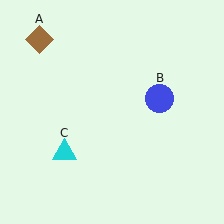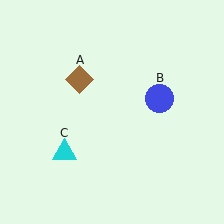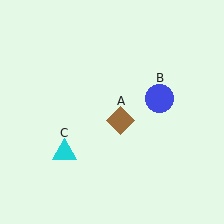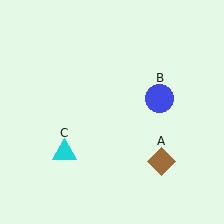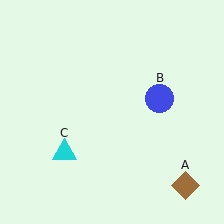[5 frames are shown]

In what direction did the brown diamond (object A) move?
The brown diamond (object A) moved down and to the right.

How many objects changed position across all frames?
1 object changed position: brown diamond (object A).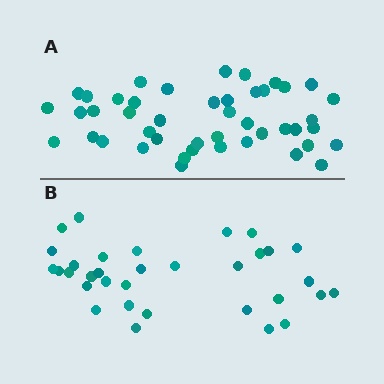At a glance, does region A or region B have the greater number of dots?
Region A (the top region) has more dots.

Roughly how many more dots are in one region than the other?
Region A has roughly 12 or so more dots than region B.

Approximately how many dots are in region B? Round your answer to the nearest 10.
About 30 dots. (The exact count is 33, which rounds to 30.)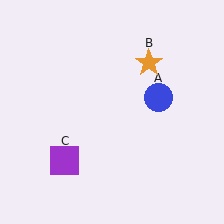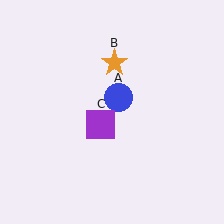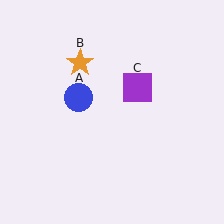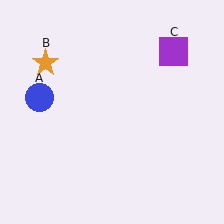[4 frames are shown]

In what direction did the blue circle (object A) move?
The blue circle (object A) moved left.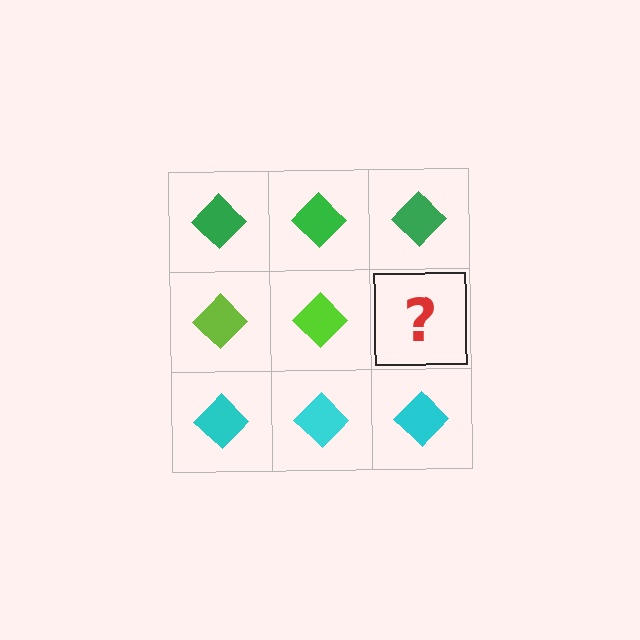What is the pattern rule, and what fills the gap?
The rule is that each row has a consistent color. The gap should be filled with a lime diamond.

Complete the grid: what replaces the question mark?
The question mark should be replaced with a lime diamond.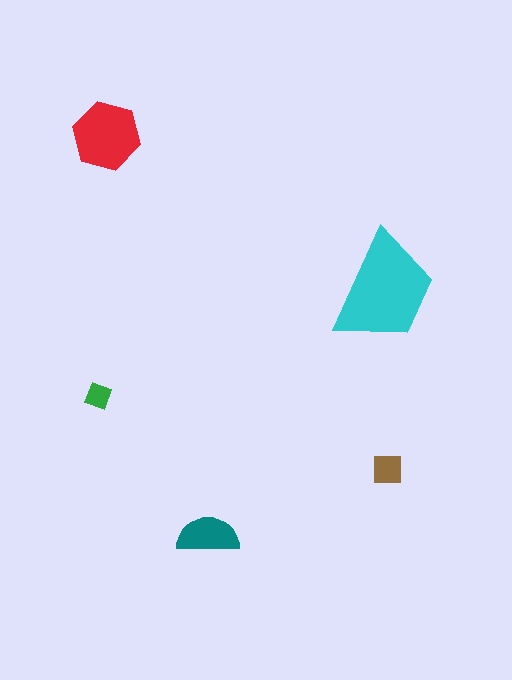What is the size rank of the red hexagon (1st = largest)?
2nd.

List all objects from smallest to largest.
The green diamond, the brown square, the teal semicircle, the red hexagon, the cyan trapezoid.